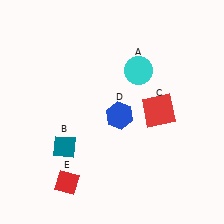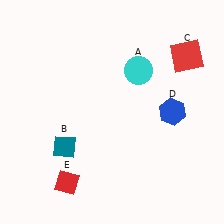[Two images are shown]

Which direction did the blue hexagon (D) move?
The blue hexagon (D) moved right.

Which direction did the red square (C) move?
The red square (C) moved up.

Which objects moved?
The objects that moved are: the red square (C), the blue hexagon (D).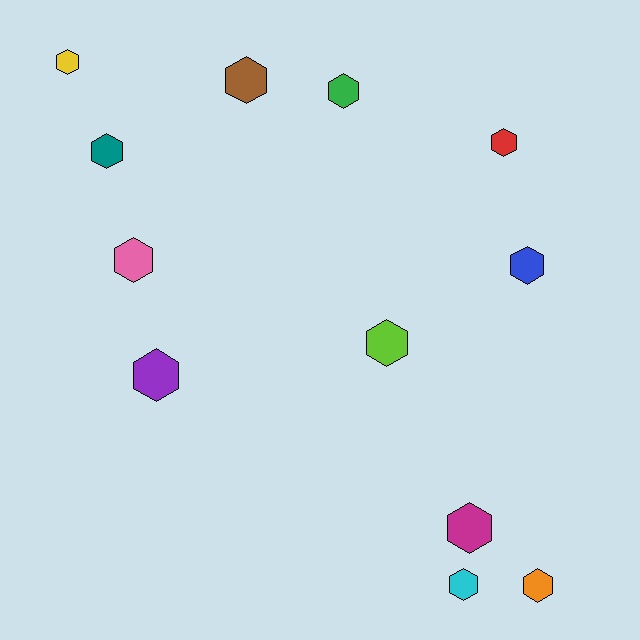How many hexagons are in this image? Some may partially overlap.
There are 12 hexagons.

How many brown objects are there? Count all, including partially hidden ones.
There is 1 brown object.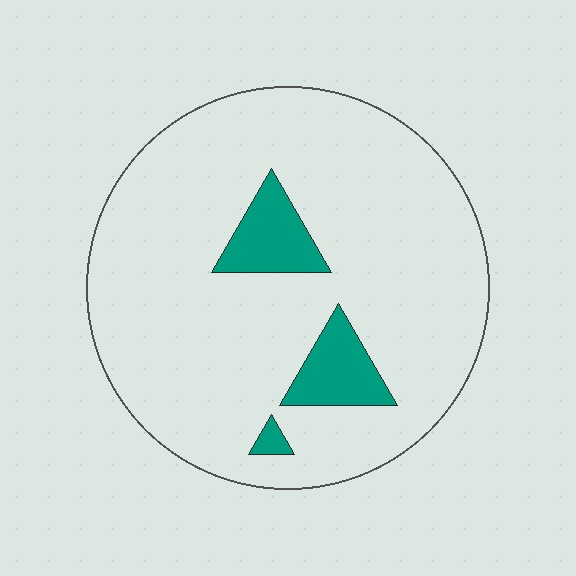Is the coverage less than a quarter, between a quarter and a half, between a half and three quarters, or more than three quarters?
Less than a quarter.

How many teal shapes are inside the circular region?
3.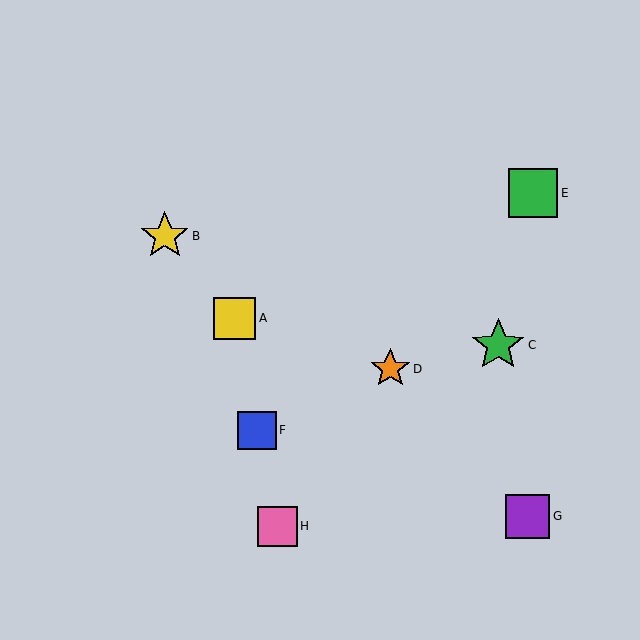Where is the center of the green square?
The center of the green square is at (533, 193).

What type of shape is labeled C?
Shape C is a green star.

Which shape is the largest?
The green star (labeled C) is the largest.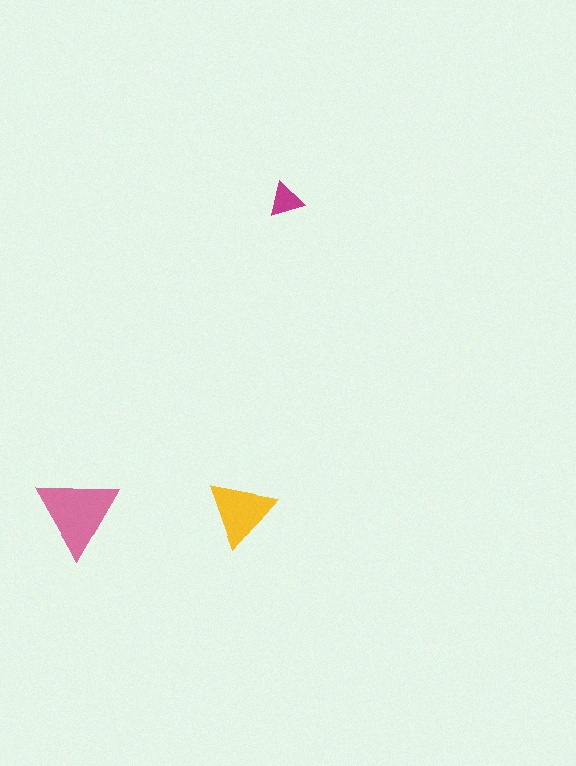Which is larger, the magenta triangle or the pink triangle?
The pink one.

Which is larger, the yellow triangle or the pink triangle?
The pink one.